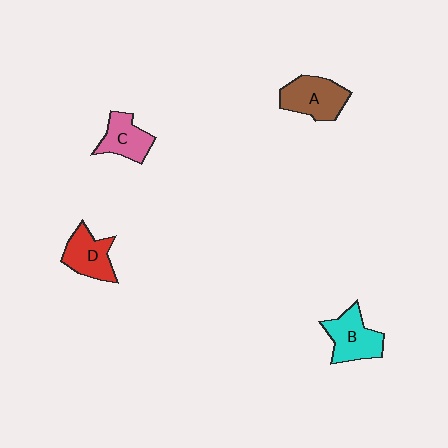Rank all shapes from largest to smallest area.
From largest to smallest: A (brown), B (cyan), D (red), C (pink).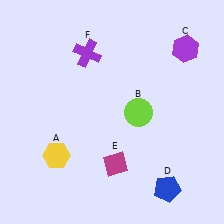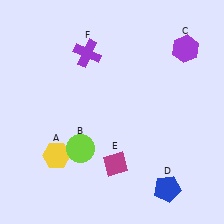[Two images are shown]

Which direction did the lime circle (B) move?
The lime circle (B) moved left.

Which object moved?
The lime circle (B) moved left.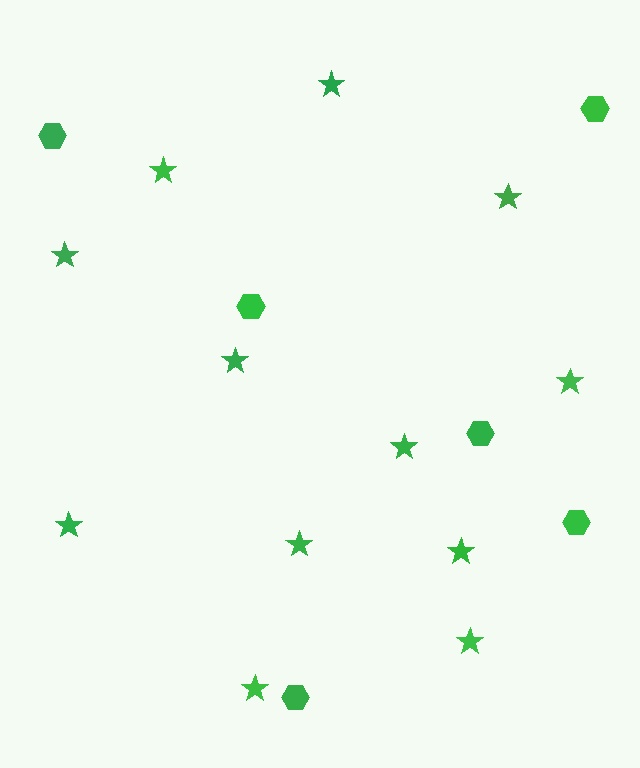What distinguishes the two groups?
There are 2 groups: one group of hexagons (6) and one group of stars (12).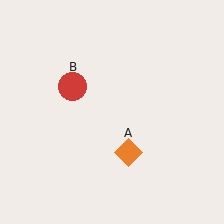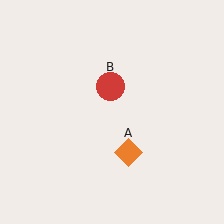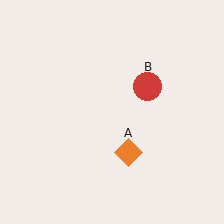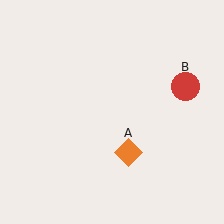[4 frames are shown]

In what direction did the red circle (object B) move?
The red circle (object B) moved right.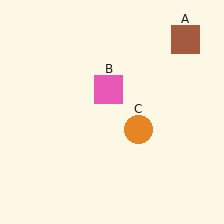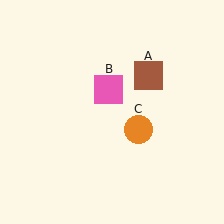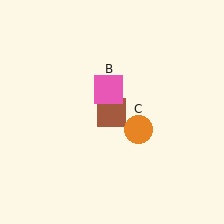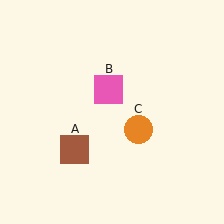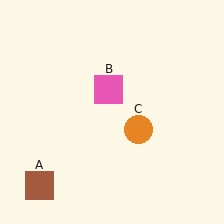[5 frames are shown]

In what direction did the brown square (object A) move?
The brown square (object A) moved down and to the left.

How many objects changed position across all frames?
1 object changed position: brown square (object A).